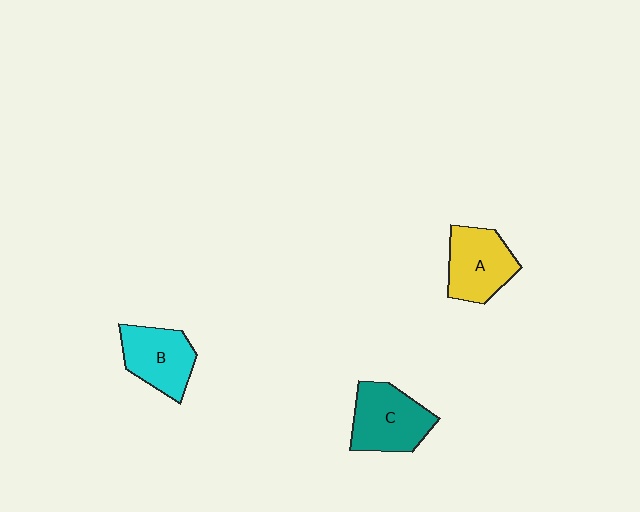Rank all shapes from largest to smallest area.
From largest to smallest: C (teal), A (yellow), B (cyan).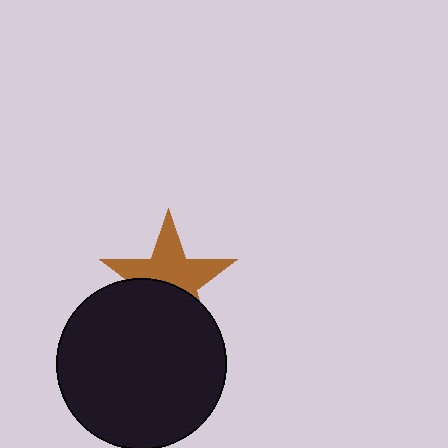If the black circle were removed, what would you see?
You would see the complete brown star.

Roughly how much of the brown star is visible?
About half of it is visible (roughly 56%).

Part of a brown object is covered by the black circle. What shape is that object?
It is a star.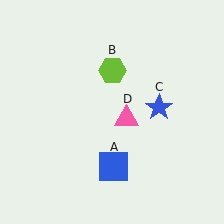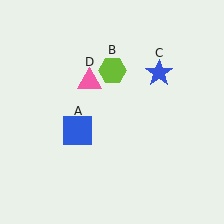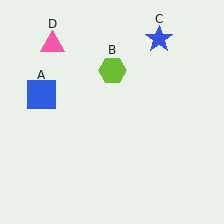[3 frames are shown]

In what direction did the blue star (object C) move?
The blue star (object C) moved up.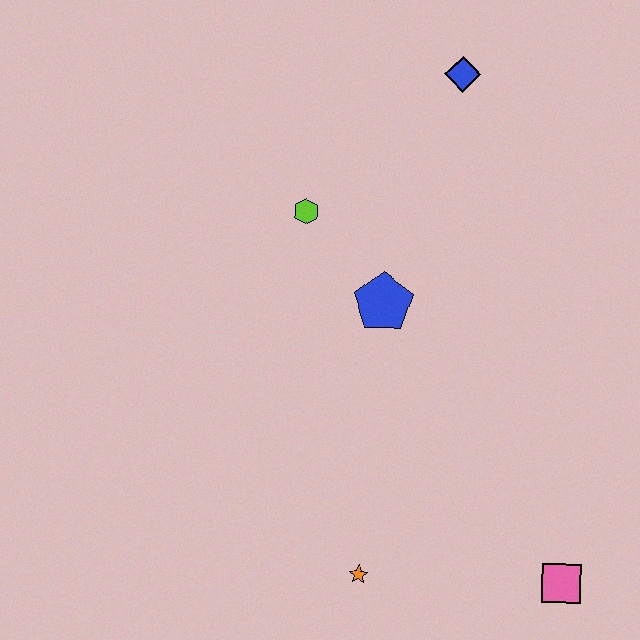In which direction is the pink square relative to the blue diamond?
The pink square is below the blue diamond.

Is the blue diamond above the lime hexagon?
Yes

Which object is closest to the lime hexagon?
The blue pentagon is closest to the lime hexagon.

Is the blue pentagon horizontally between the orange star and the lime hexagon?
No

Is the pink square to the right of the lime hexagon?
Yes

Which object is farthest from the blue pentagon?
The pink square is farthest from the blue pentagon.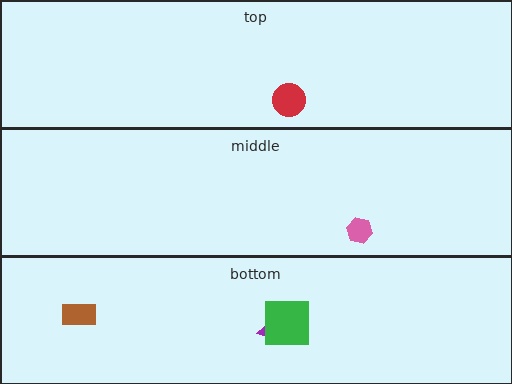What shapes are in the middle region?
The pink hexagon.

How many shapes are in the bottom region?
3.